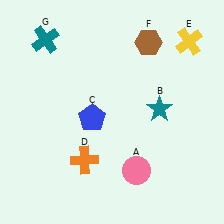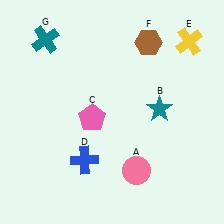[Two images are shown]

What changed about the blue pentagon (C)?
In Image 1, C is blue. In Image 2, it changed to pink.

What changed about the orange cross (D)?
In Image 1, D is orange. In Image 2, it changed to blue.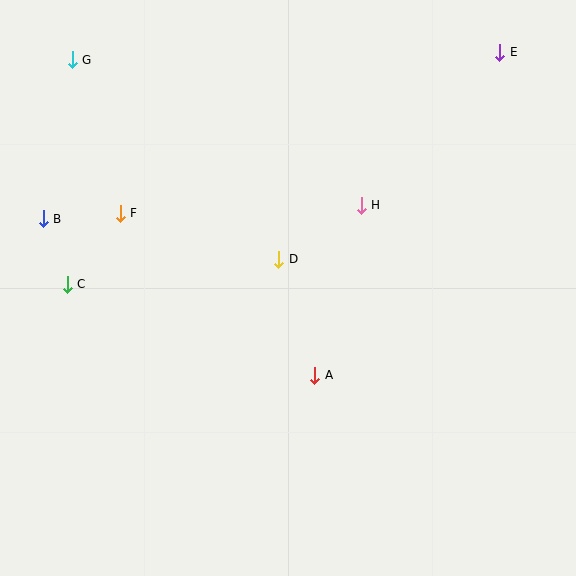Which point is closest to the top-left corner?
Point G is closest to the top-left corner.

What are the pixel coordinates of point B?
Point B is at (43, 219).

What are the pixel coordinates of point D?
Point D is at (279, 259).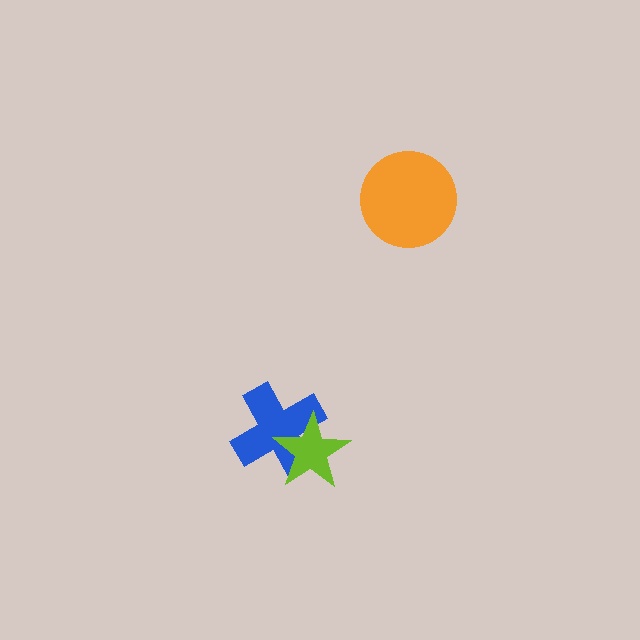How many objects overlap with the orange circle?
0 objects overlap with the orange circle.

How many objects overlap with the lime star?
1 object overlaps with the lime star.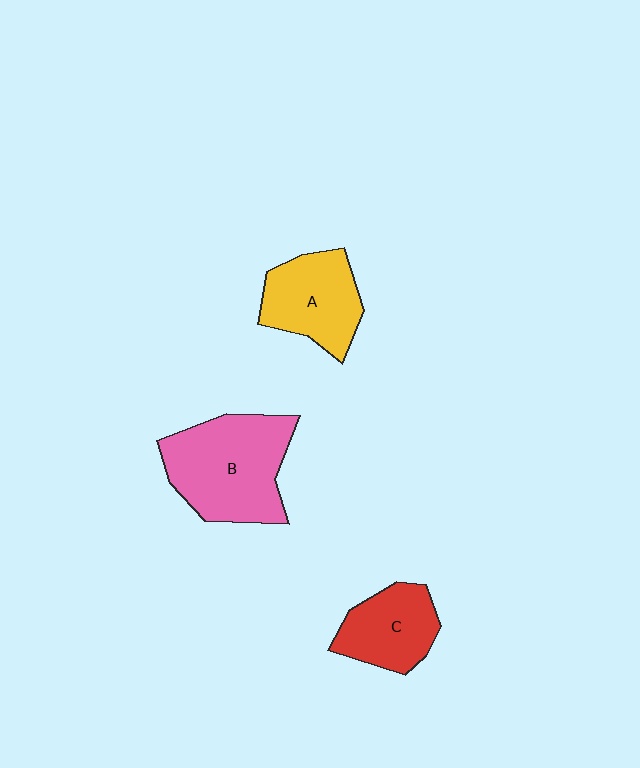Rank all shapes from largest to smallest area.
From largest to smallest: B (pink), A (yellow), C (red).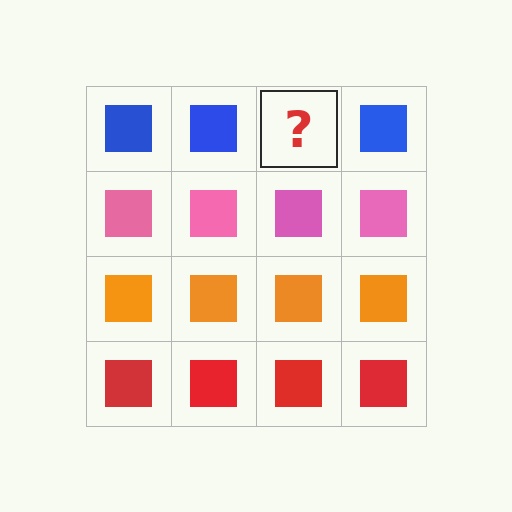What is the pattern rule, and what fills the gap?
The rule is that each row has a consistent color. The gap should be filled with a blue square.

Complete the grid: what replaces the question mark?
The question mark should be replaced with a blue square.